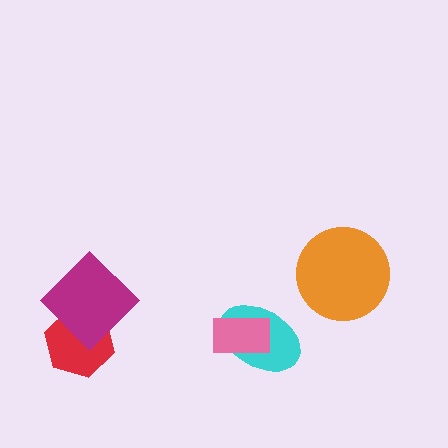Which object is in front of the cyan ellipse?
The pink rectangle is in front of the cyan ellipse.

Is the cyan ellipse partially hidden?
Yes, it is partially covered by another shape.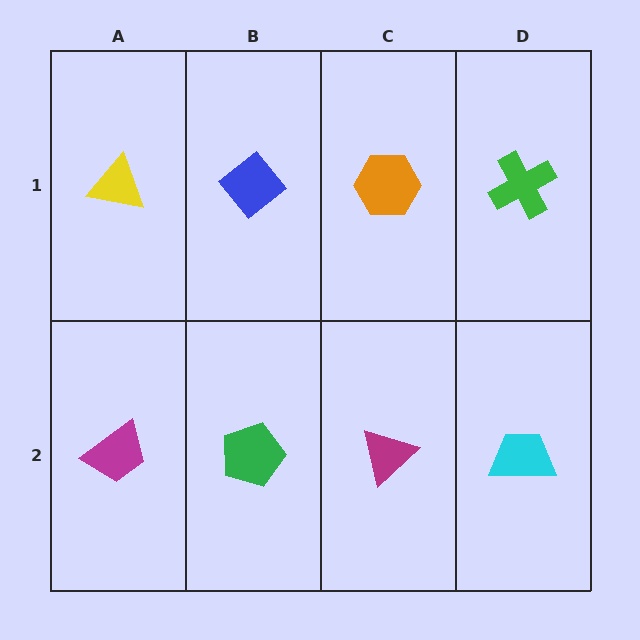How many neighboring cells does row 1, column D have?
2.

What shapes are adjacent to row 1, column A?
A magenta trapezoid (row 2, column A), a blue diamond (row 1, column B).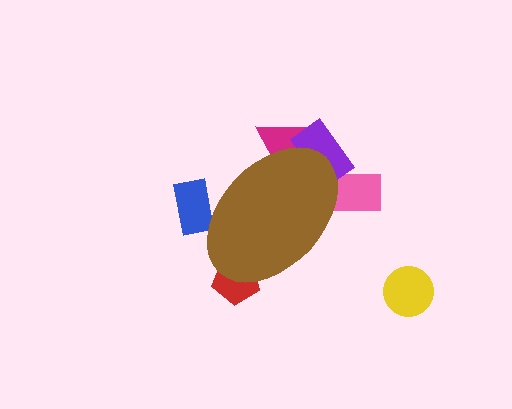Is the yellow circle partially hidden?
No, the yellow circle is fully visible.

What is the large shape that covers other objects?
A brown ellipse.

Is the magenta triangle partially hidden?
Yes, the magenta triangle is partially hidden behind the brown ellipse.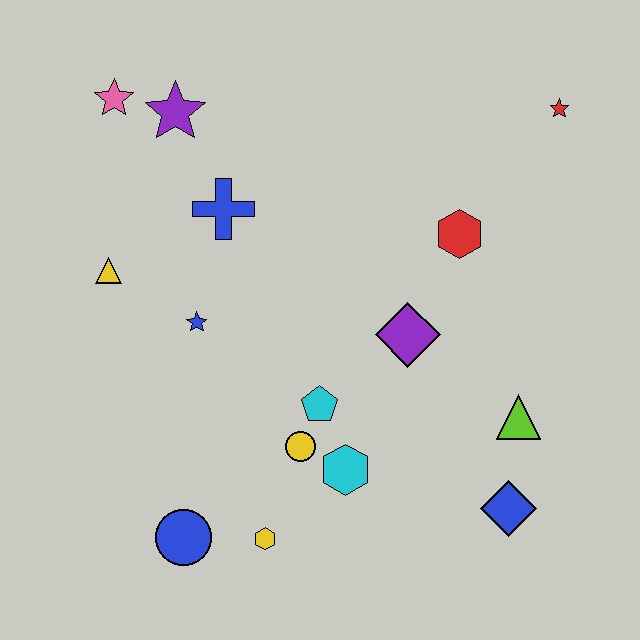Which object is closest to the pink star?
The purple star is closest to the pink star.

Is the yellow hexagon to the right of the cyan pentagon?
No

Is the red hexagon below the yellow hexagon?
No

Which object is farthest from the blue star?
The red star is farthest from the blue star.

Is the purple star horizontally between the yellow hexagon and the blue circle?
No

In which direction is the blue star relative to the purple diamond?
The blue star is to the left of the purple diamond.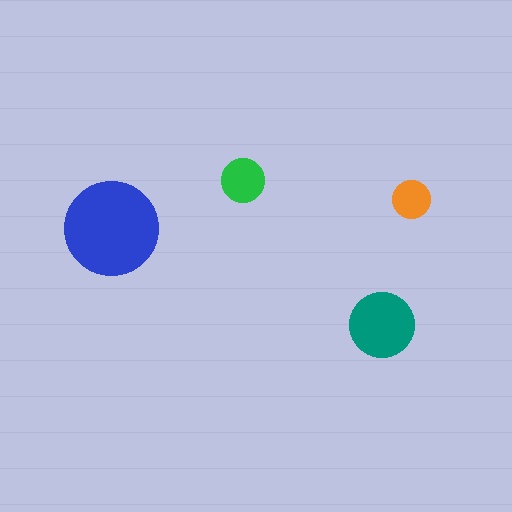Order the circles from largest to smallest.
the blue one, the teal one, the green one, the orange one.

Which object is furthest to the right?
The orange circle is rightmost.